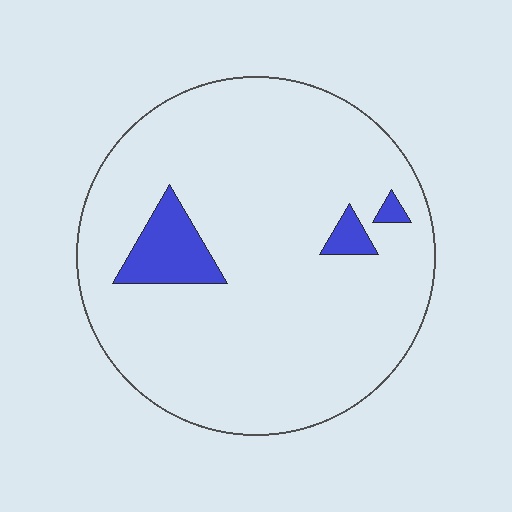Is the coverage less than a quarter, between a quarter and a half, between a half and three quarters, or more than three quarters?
Less than a quarter.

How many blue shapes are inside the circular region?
3.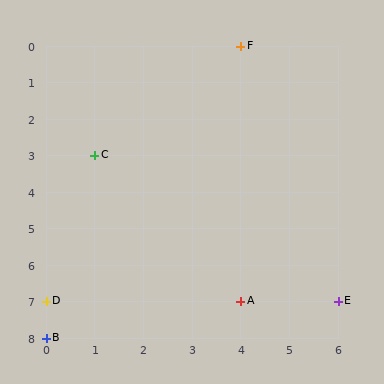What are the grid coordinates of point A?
Point A is at grid coordinates (4, 7).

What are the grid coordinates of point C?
Point C is at grid coordinates (1, 3).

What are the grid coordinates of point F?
Point F is at grid coordinates (4, 0).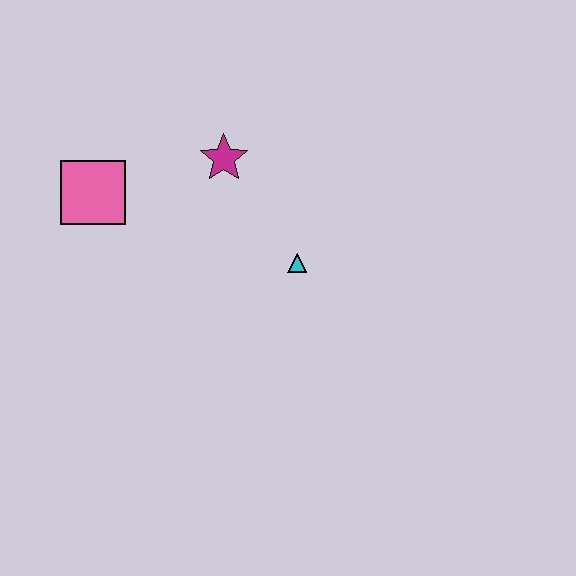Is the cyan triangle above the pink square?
No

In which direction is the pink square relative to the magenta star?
The pink square is to the left of the magenta star.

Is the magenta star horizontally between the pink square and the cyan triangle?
Yes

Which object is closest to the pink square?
The magenta star is closest to the pink square.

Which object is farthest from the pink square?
The cyan triangle is farthest from the pink square.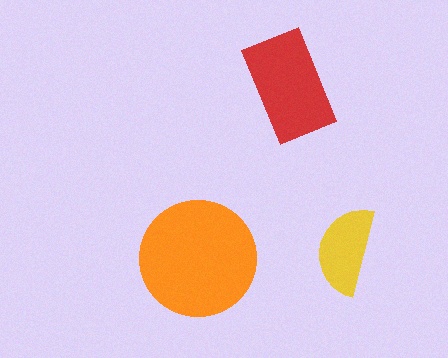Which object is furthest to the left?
The orange circle is leftmost.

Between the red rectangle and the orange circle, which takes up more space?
The orange circle.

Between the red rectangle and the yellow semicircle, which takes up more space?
The red rectangle.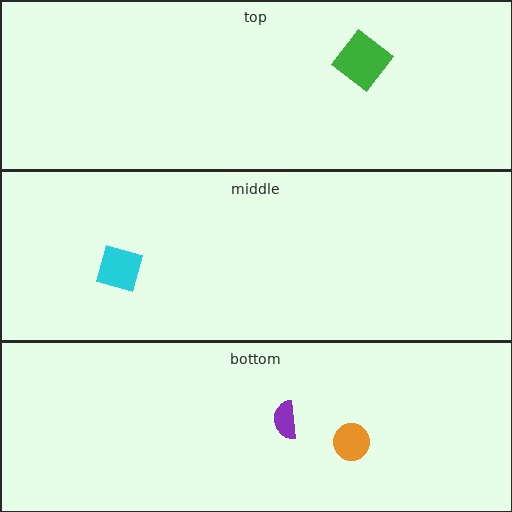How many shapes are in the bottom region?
2.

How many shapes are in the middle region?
1.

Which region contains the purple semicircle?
The bottom region.